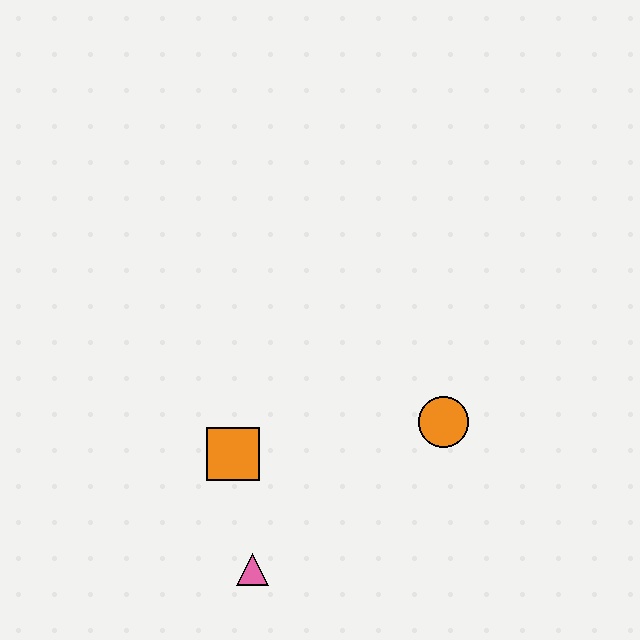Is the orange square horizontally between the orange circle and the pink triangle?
No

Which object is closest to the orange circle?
The orange square is closest to the orange circle.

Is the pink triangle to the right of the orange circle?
No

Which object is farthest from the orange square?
The orange circle is farthest from the orange square.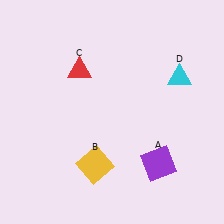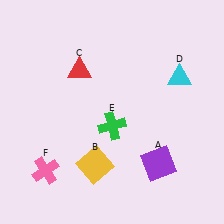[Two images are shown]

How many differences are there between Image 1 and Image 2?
There are 2 differences between the two images.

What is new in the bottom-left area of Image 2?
A pink cross (F) was added in the bottom-left area of Image 2.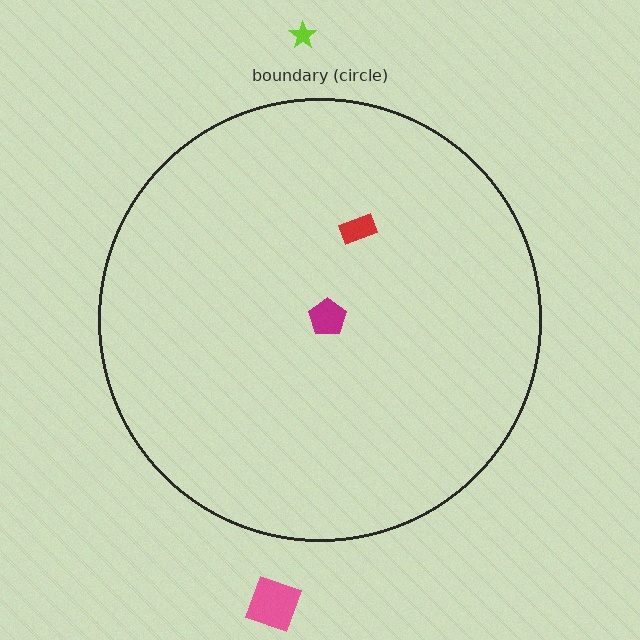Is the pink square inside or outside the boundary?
Outside.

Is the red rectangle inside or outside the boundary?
Inside.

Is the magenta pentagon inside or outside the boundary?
Inside.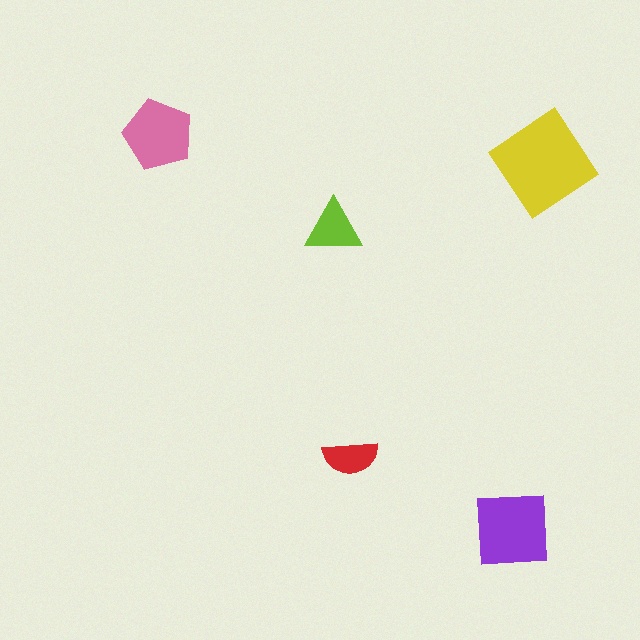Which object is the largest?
The yellow diamond.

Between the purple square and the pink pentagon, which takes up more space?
The purple square.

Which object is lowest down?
The purple square is bottommost.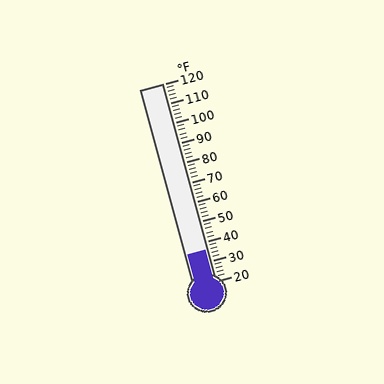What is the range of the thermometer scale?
The thermometer scale ranges from 20°F to 120°F.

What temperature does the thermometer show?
The thermometer shows approximately 36°F.